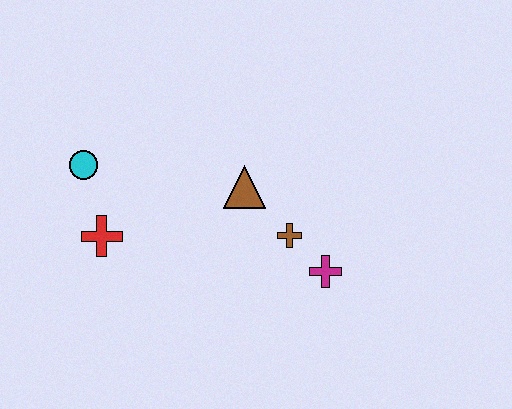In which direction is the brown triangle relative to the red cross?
The brown triangle is to the right of the red cross.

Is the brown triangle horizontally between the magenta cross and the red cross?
Yes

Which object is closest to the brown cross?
The magenta cross is closest to the brown cross.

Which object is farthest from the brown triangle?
The cyan circle is farthest from the brown triangle.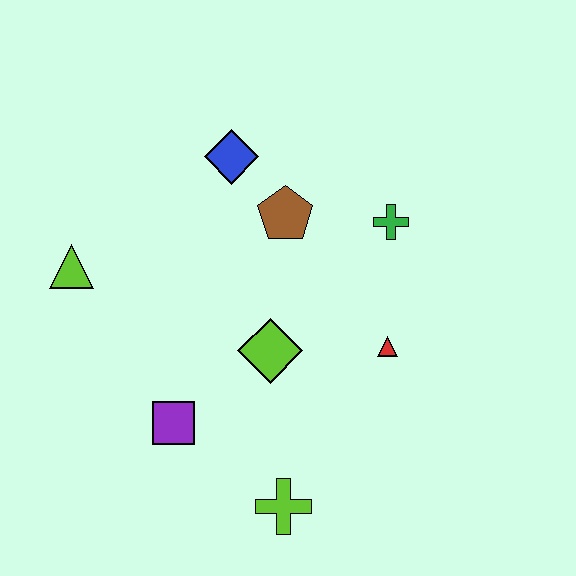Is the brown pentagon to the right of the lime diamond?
Yes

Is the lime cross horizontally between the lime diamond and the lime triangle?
No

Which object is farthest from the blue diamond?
The lime cross is farthest from the blue diamond.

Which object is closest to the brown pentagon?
The blue diamond is closest to the brown pentagon.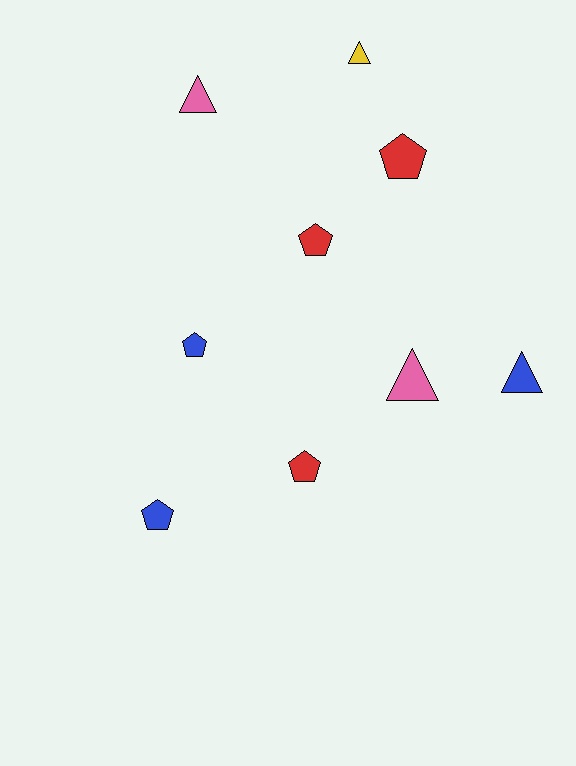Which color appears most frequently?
Blue, with 3 objects.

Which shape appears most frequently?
Pentagon, with 5 objects.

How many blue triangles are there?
There is 1 blue triangle.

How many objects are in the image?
There are 9 objects.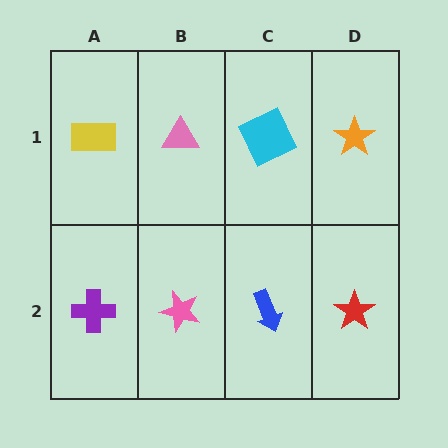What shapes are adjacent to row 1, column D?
A red star (row 2, column D), a cyan square (row 1, column C).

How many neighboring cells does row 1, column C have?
3.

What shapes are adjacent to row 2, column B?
A pink triangle (row 1, column B), a purple cross (row 2, column A), a blue arrow (row 2, column C).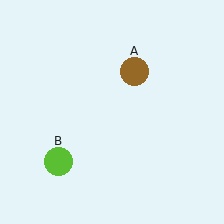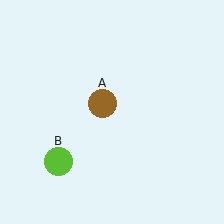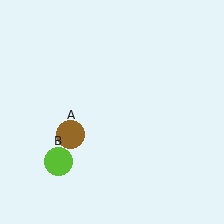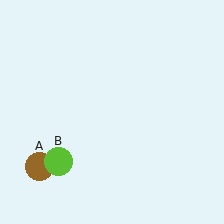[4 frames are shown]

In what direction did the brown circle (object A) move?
The brown circle (object A) moved down and to the left.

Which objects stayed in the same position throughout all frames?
Lime circle (object B) remained stationary.